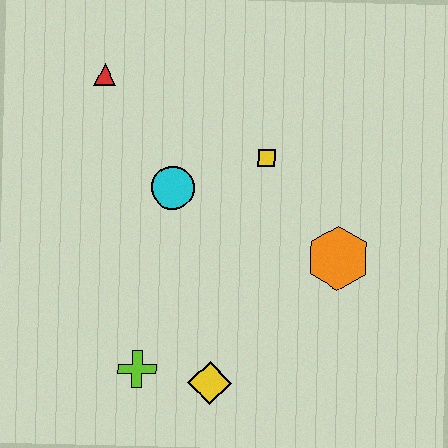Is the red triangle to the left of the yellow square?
Yes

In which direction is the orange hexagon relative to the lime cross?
The orange hexagon is to the right of the lime cross.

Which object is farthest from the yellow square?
The lime cross is farthest from the yellow square.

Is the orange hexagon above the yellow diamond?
Yes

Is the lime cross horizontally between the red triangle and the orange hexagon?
Yes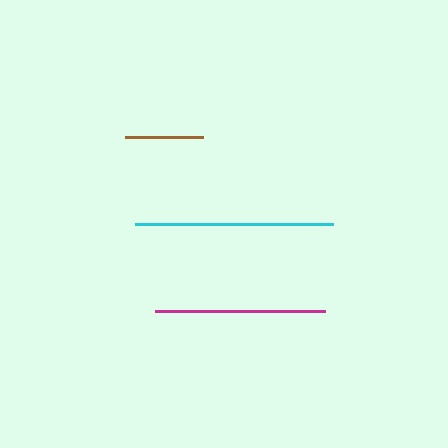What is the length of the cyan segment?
The cyan segment is approximately 198 pixels long.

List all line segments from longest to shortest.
From longest to shortest: cyan, magenta, brown.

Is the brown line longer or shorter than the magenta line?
The magenta line is longer than the brown line.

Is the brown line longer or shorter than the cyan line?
The cyan line is longer than the brown line.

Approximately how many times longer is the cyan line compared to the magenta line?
The cyan line is approximately 1.2 times the length of the magenta line.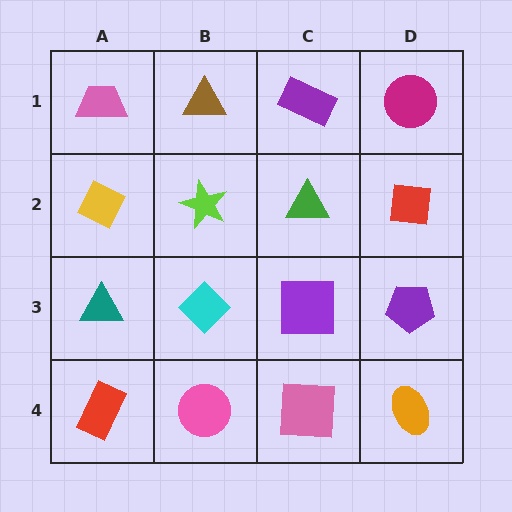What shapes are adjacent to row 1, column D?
A red square (row 2, column D), a purple rectangle (row 1, column C).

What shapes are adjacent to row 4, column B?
A cyan diamond (row 3, column B), a red rectangle (row 4, column A), a pink square (row 4, column C).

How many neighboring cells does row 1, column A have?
2.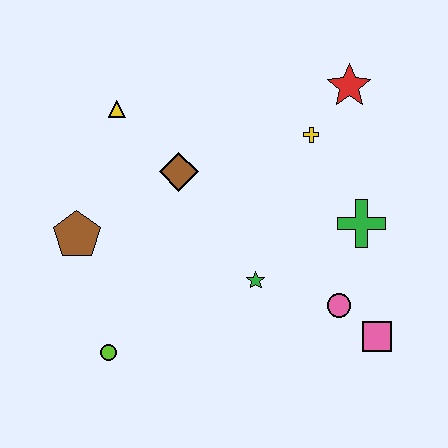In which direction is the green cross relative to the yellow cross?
The green cross is below the yellow cross.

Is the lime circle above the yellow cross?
No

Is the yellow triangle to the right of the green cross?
No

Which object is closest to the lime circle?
The brown pentagon is closest to the lime circle.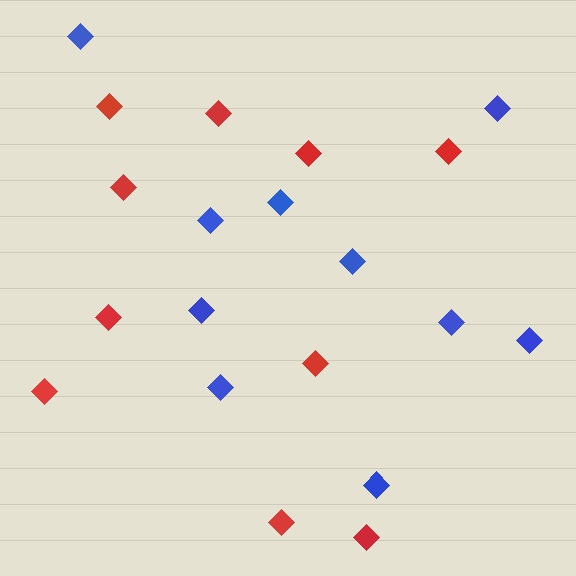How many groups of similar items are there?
There are 2 groups: one group of blue diamonds (10) and one group of red diamonds (10).